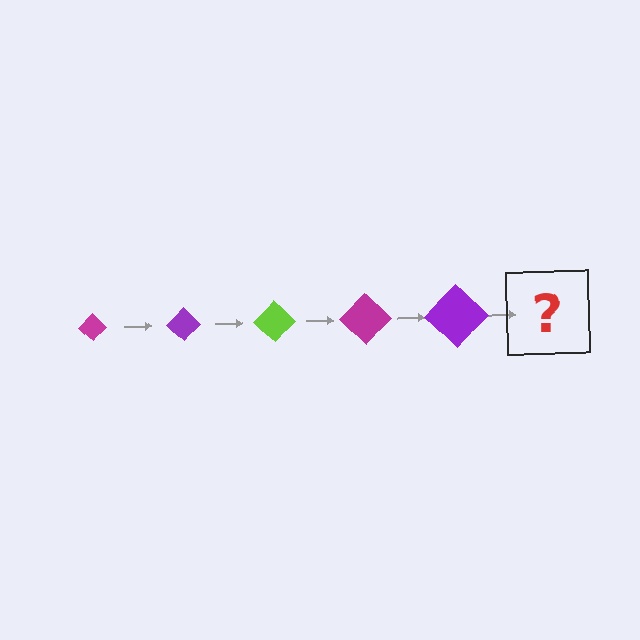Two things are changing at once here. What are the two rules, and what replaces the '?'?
The two rules are that the diamond grows larger each step and the color cycles through magenta, purple, and lime. The '?' should be a lime diamond, larger than the previous one.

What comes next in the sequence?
The next element should be a lime diamond, larger than the previous one.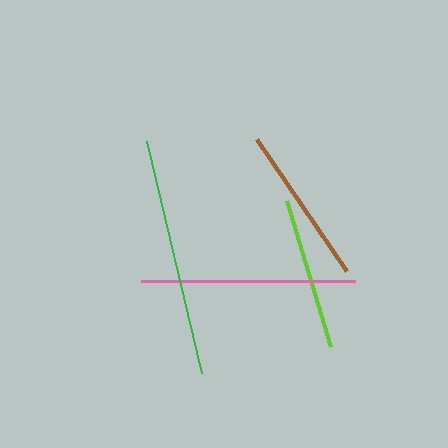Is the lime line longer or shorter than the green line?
The green line is longer than the lime line.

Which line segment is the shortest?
The lime line is the shortest at approximately 153 pixels.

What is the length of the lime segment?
The lime segment is approximately 153 pixels long.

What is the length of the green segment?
The green segment is approximately 238 pixels long.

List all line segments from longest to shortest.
From longest to shortest: green, pink, brown, lime.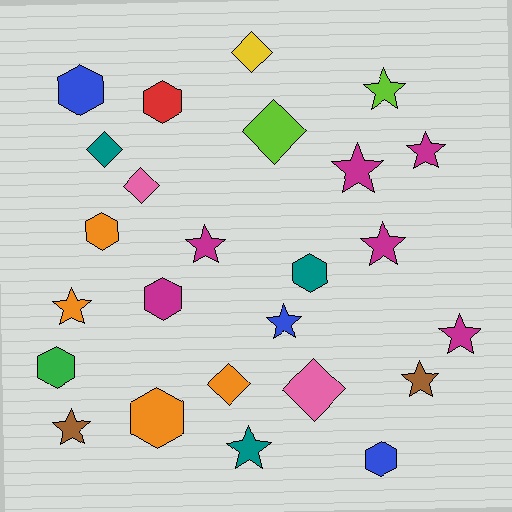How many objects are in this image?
There are 25 objects.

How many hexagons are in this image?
There are 8 hexagons.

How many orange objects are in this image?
There are 4 orange objects.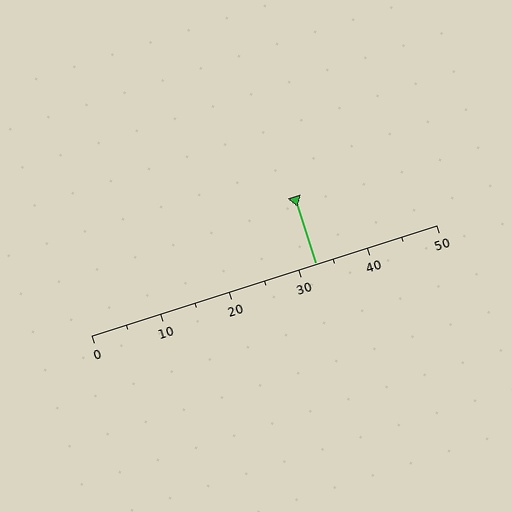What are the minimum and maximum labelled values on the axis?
The axis runs from 0 to 50.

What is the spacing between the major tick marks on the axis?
The major ticks are spaced 10 apart.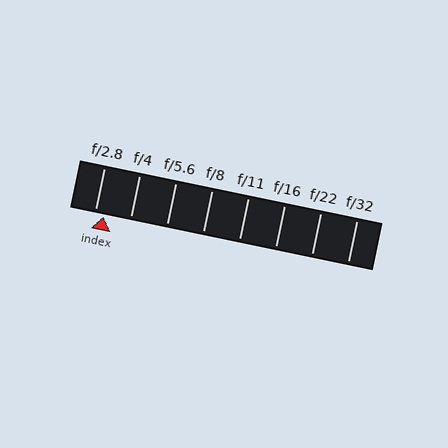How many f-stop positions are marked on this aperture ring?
There are 8 f-stop positions marked.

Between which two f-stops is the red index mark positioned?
The index mark is between f/2.8 and f/4.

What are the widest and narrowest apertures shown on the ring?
The widest aperture shown is f/2.8 and the narrowest is f/32.